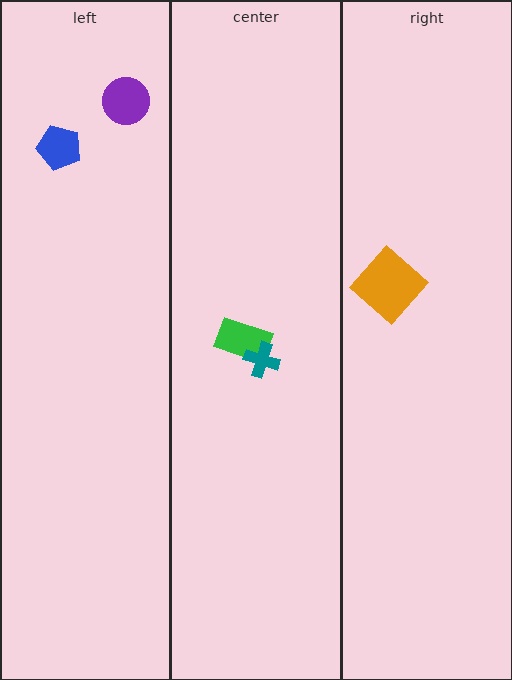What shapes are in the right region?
The orange diamond.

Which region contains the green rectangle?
The center region.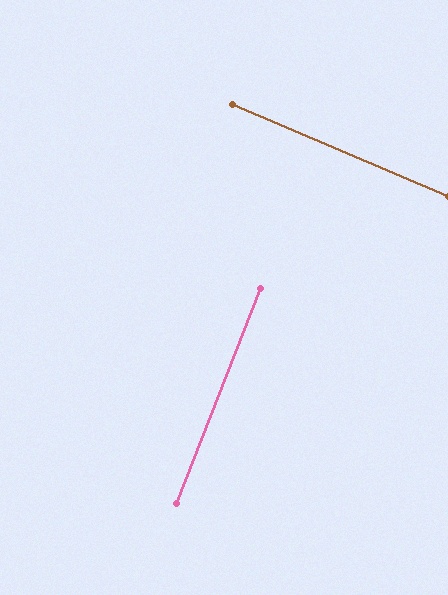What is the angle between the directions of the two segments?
Approximately 88 degrees.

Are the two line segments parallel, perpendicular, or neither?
Perpendicular — they meet at approximately 88°.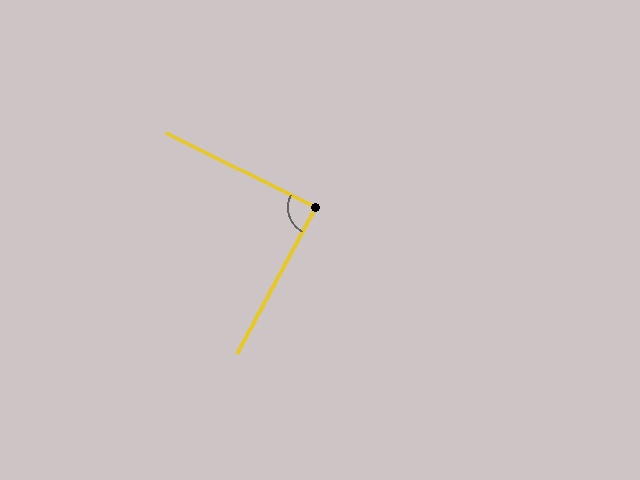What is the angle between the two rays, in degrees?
Approximately 88 degrees.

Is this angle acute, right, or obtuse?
It is approximately a right angle.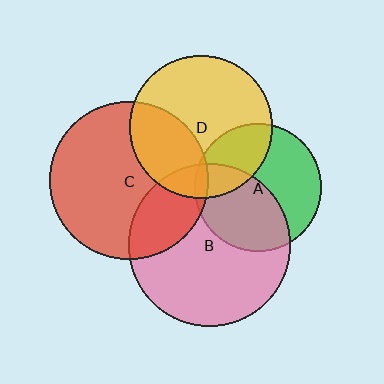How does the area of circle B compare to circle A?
Approximately 1.6 times.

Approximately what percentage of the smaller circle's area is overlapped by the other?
Approximately 5%.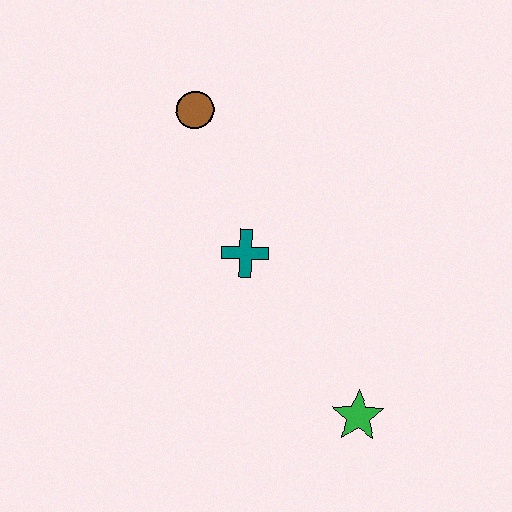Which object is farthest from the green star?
The brown circle is farthest from the green star.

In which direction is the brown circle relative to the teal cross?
The brown circle is above the teal cross.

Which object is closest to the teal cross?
The brown circle is closest to the teal cross.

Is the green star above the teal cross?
No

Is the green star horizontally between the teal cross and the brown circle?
No